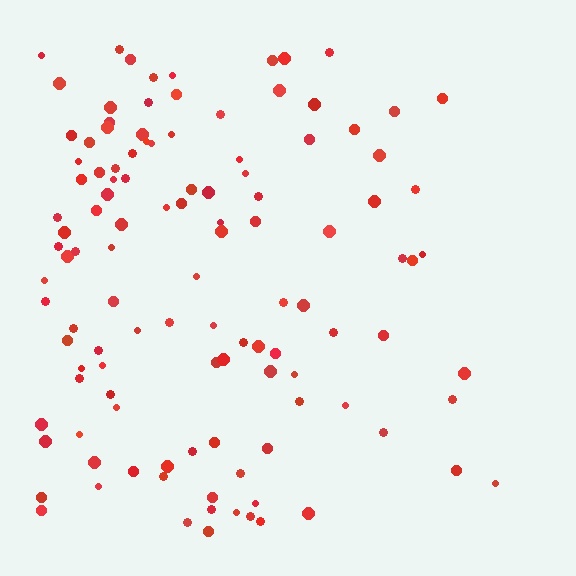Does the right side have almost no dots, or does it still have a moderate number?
Still a moderate number, just noticeably fewer than the left.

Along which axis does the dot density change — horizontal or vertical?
Horizontal.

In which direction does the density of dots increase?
From right to left, with the left side densest.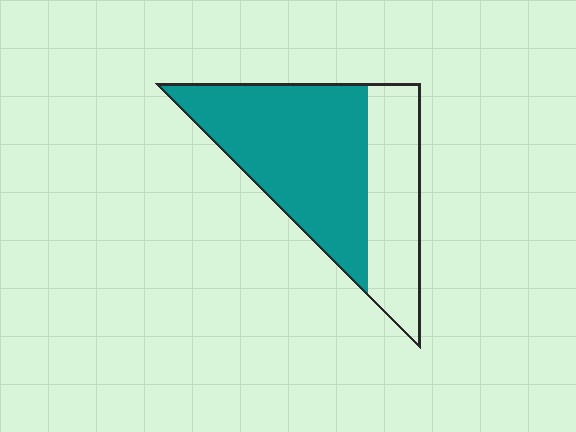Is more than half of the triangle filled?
Yes.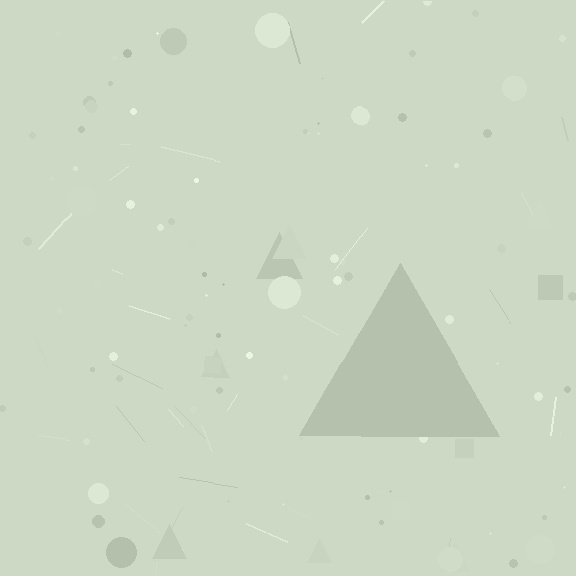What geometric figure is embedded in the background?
A triangle is embedded in the background.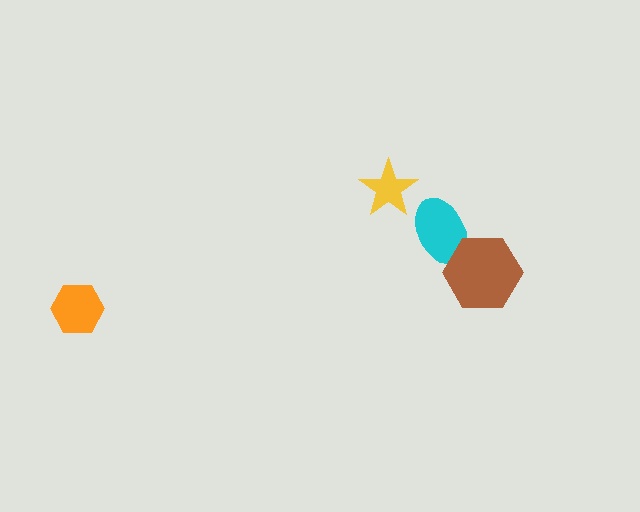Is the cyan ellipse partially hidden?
Yes, it is partially covered by another shape.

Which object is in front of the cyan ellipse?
The brown hexagon is in front of the cyan ellipse.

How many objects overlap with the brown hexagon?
1 object overlaps with the brown hexagon.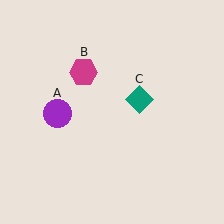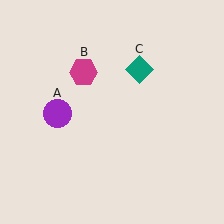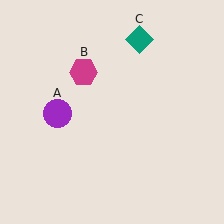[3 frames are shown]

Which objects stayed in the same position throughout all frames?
Purple circle (object A) and magenta hexagon (object B) remained stationary.